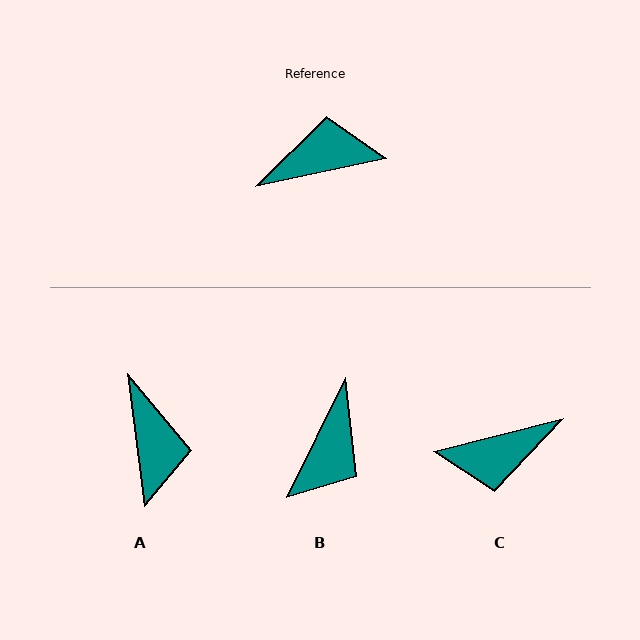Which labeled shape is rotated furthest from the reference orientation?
C, about 178 degrees away.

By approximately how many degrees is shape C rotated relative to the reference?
Approximately 178 degrees clockwise.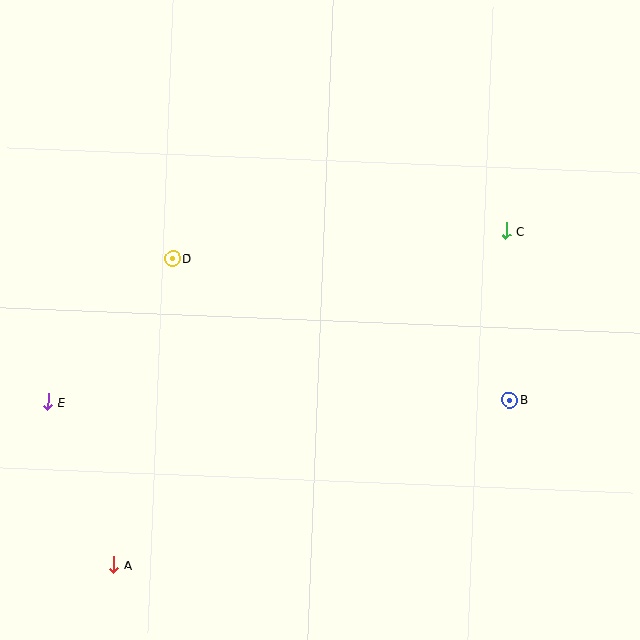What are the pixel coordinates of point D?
Point D is at (173, 258).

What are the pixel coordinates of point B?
Point B is at (510, 400).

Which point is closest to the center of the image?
Point D at (173, 258) is closest to the center.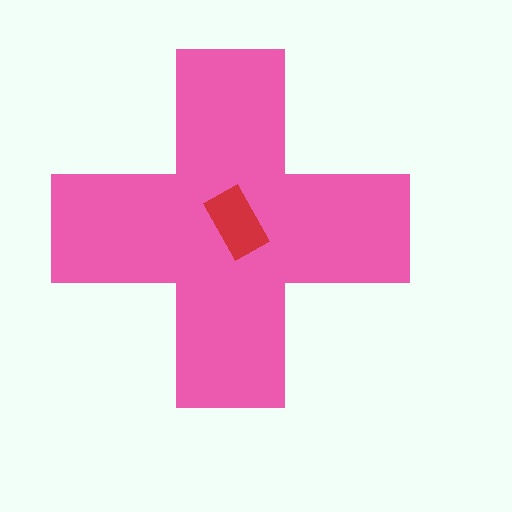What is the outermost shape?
The pink cross.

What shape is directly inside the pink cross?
The red rectangle.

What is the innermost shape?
The red rectangle.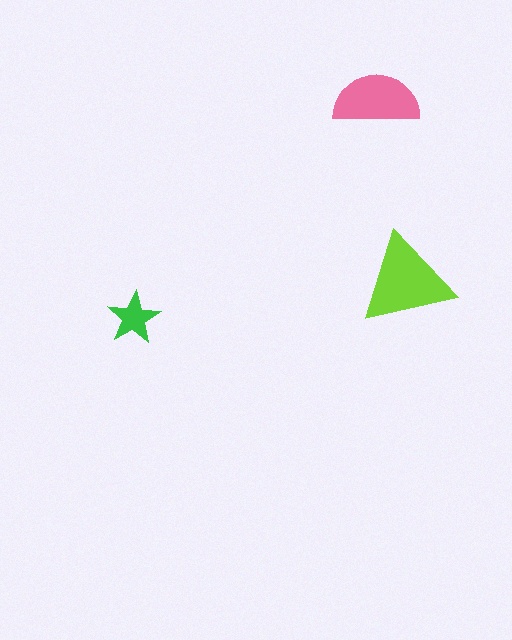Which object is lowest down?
The green star is bottommost.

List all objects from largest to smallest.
The lime triangle, the pink semicircle, the green star.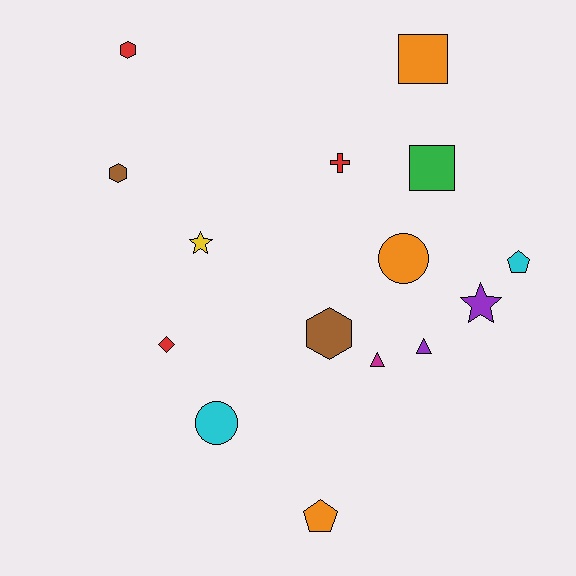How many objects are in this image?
There are 15 objects.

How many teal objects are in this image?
There are no teal objects.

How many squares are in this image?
There are 2 squares.